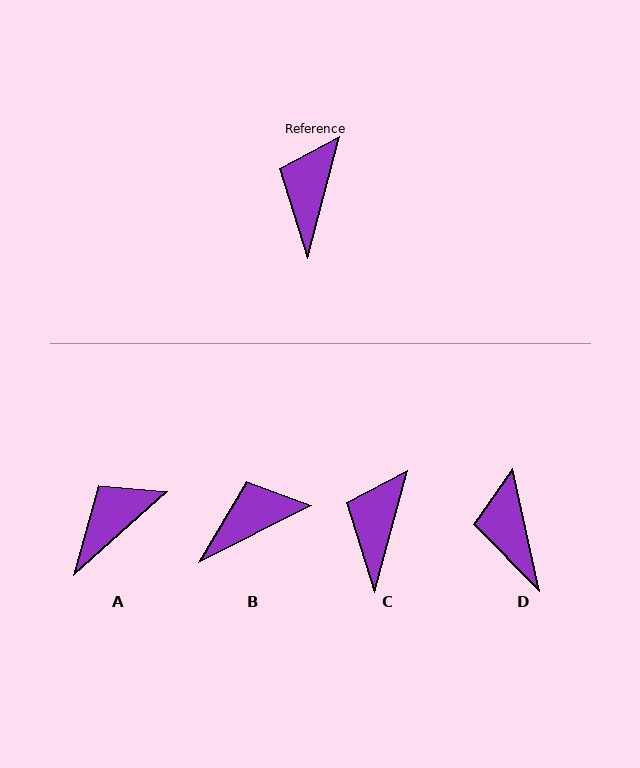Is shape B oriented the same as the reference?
No, it is off by about 49 degrees.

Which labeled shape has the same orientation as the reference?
C.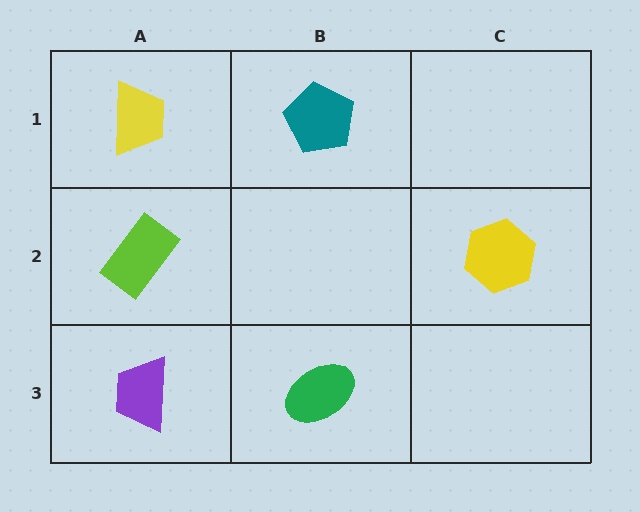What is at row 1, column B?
A teal pentagon.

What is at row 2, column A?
A lime rectangle.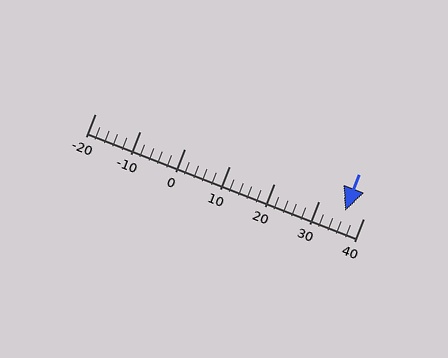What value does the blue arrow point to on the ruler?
The blue arrow points to approximately 36.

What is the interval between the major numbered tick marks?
The major tick marks are spaced 10 units apart.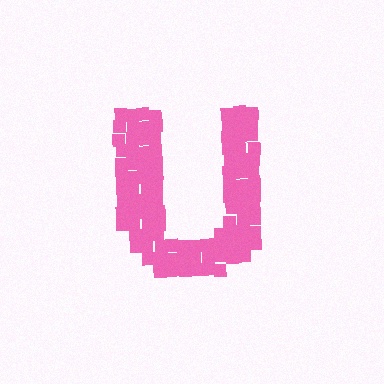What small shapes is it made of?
It is made of small squares.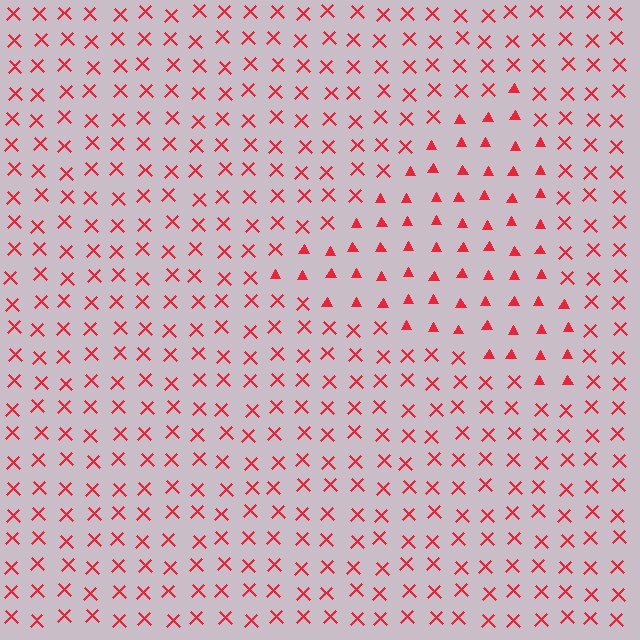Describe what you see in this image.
The image is filled with small red elements arranged in a uniform grid. A triangle-shaped region contains triangles, while the surrounding area contains X marks. The boundary is defined purely by the change in element shape.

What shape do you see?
I see a triangle.